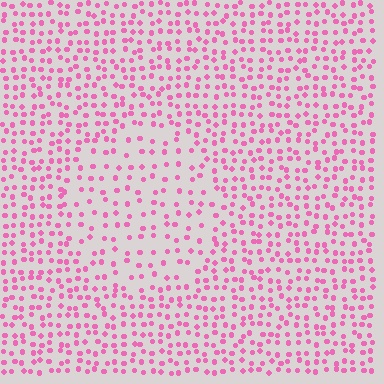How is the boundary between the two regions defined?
The boundary is defined by a change in element density (approximately 1.8x ratio). All elements are the same color, size, and shape.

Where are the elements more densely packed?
The elements are more densely packed outside the circle boundary.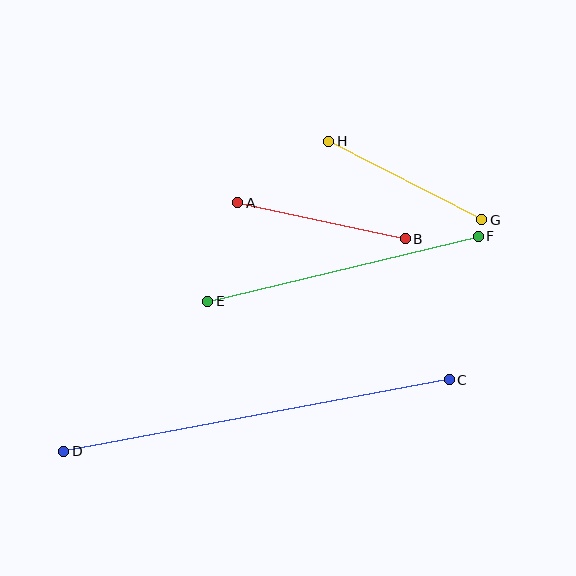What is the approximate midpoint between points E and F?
The midpoint is at approximately (343, 269) pixels.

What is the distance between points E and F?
The distance is approximately 279 pixels.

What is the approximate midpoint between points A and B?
The midpoint is at approximately (321, 221) pixels.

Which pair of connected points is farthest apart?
Points C and D are farthest apart.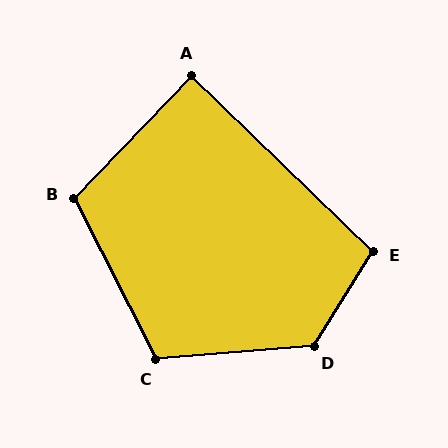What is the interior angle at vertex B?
Approximately 110 degrees (obtuse).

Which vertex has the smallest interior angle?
A, at approximately 90 degrees.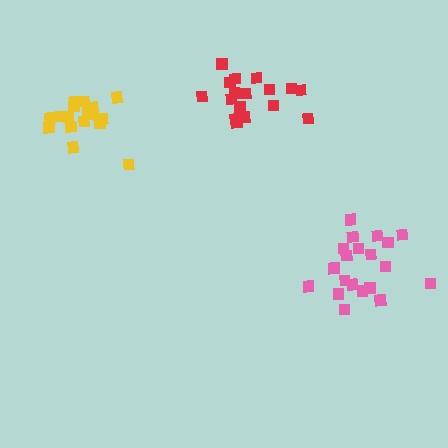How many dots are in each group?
Group 1: 18 dots, Group 2: 17 dots, Group 3: 20 dots (55 total).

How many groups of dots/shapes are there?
There are 3 groups.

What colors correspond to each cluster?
The clusters are colored: yellow, red, pink.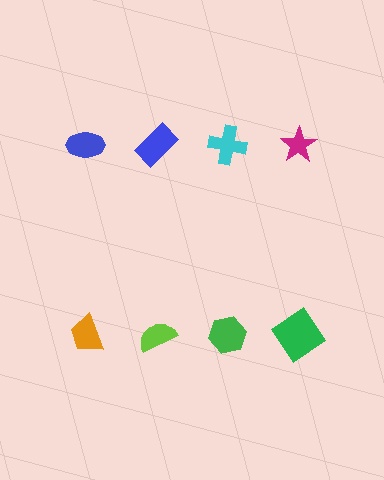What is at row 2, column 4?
A green diamond.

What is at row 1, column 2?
A blue rectangle.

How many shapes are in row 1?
4 shapes.